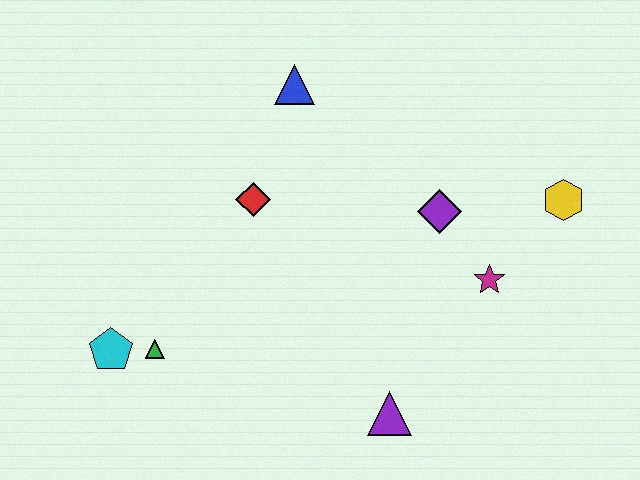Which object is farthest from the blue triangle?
The purple triangle is farthest from the blue triangle.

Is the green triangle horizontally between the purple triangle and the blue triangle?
No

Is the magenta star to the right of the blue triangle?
Yes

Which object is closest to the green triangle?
The cyan pentagon is closest to the green triangle.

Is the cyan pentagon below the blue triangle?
Yes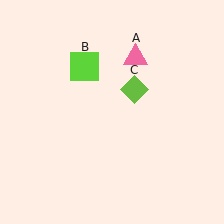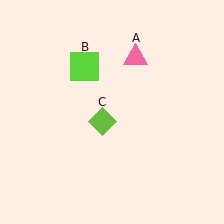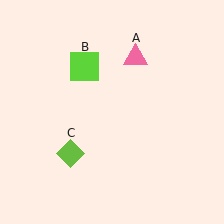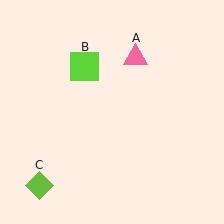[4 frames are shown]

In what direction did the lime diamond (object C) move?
The lime diamond (object C) moved down and to the left.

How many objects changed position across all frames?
1 object changed position: lime diamond (object C).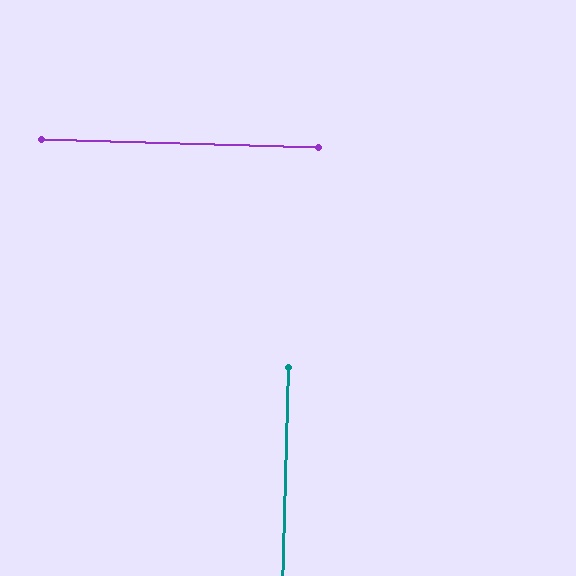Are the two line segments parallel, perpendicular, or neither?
Perpendicular — they meet at approximately 90°.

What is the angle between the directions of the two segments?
Approximately 90 degrees.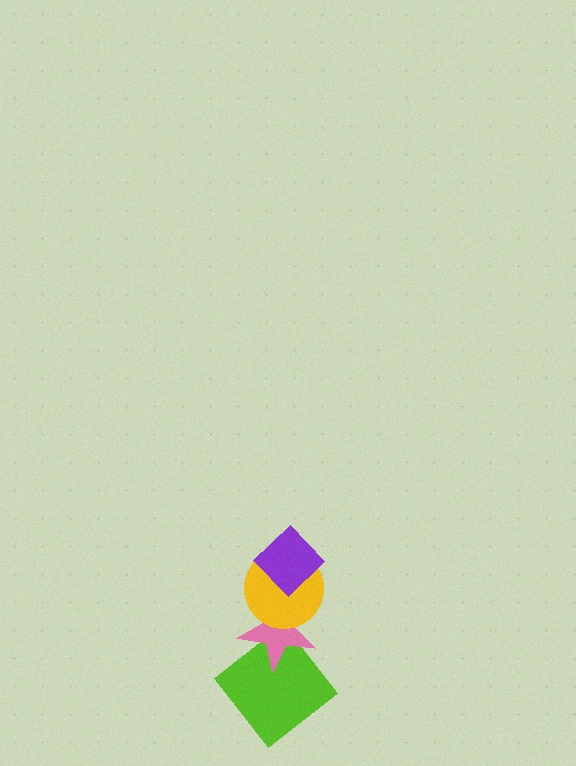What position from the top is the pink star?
The pink star is 3rd from the top.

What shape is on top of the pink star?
The yellow circle is on top of the pink star.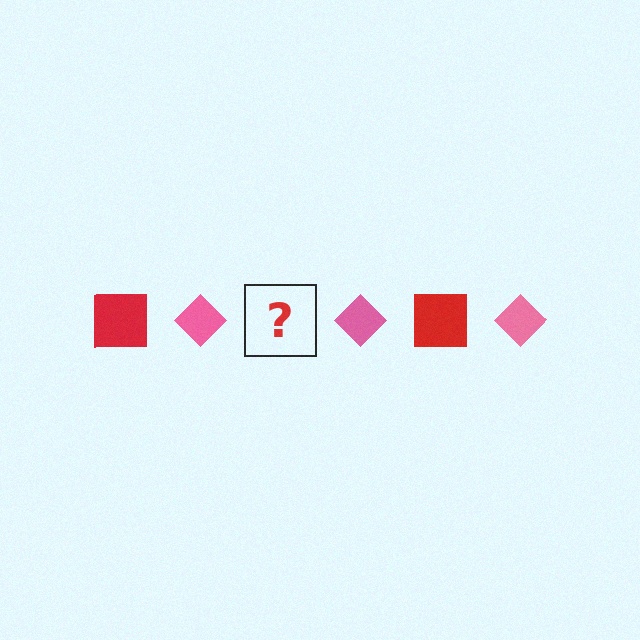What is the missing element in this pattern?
The missing element is a red square.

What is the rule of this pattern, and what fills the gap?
The rule is that the pattern alternates between red square and pink diamond. The gap should be filled with a red square.